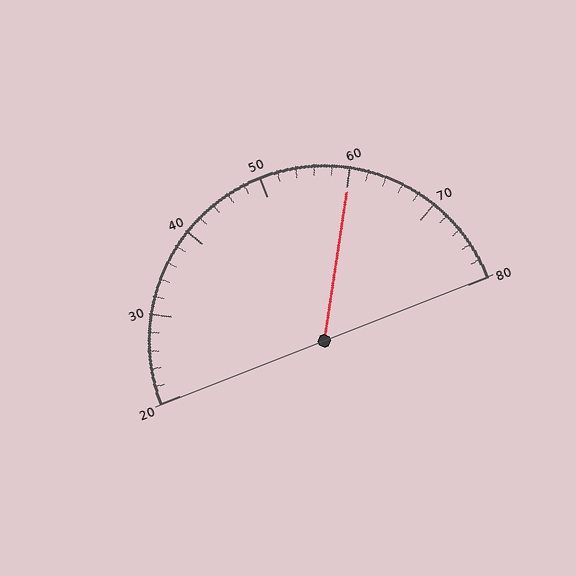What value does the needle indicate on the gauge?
The needle indicates approximately 60.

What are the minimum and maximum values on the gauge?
The gauge ranges from 20 to 80.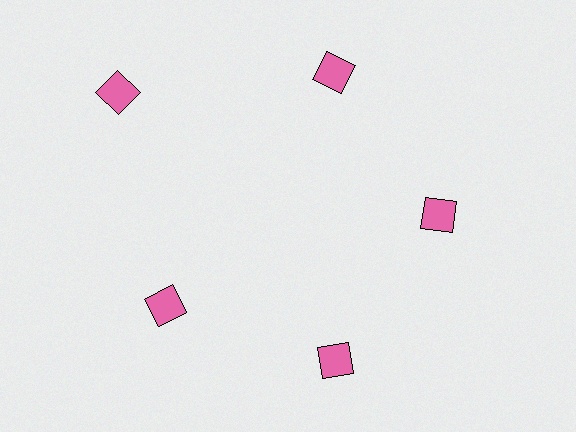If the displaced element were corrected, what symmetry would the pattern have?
It would have 5-fold rotational symmetry — the pattern would map onto itself every 72 degrees.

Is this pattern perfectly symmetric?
No. The 5 pink squares are arranged in a ring, but one element near the 10 o'clock position is pushed outward from the center, breaking the 5-fold rotational symmetry.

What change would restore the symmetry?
The symmetry would be restored by moving it inward, back onto the ring so that all 5 squares sit at equal angles and equal distance from the center.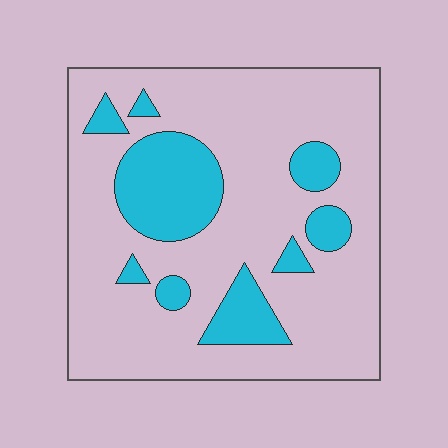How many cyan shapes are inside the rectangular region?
9.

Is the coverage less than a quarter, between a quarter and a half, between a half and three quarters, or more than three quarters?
Less than a quarter.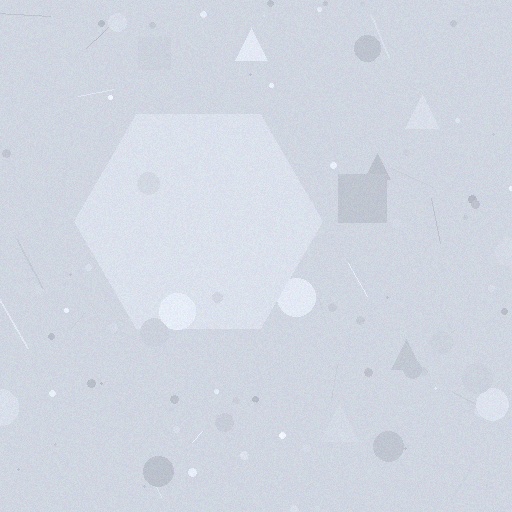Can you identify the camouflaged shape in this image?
The camouflaged shape is a hexagon.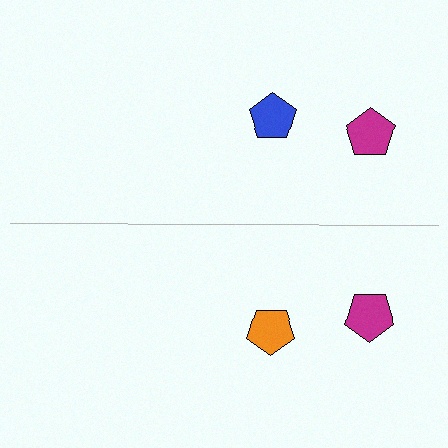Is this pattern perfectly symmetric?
No, the pattern is not perfectly symmetric. The orange pentagon on the bottom side breaks the symmetry — its mirror counterpart is blue.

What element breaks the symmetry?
The orange pentagon on the bottom side breaks the symmetry — its mirror counterpart is blue.